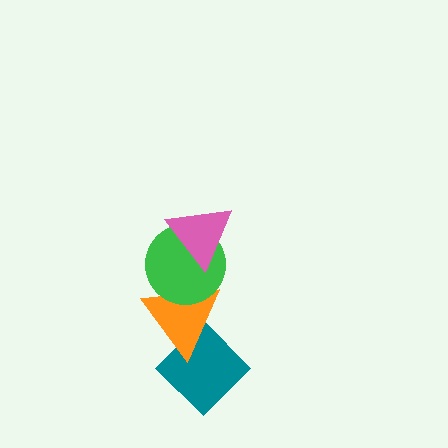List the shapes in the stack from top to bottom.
From top to bottom: the pink triangle, the green circle, the orange triangle, the teal diamond.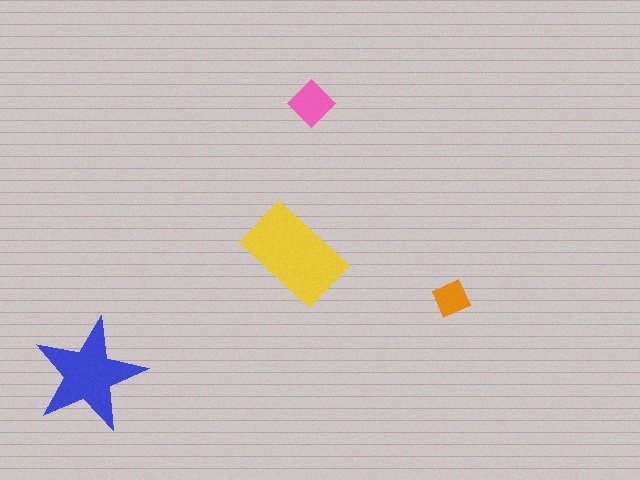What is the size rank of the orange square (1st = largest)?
4th.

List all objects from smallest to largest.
The orange square, the pink diamond, the blue star, the yellow rectangle.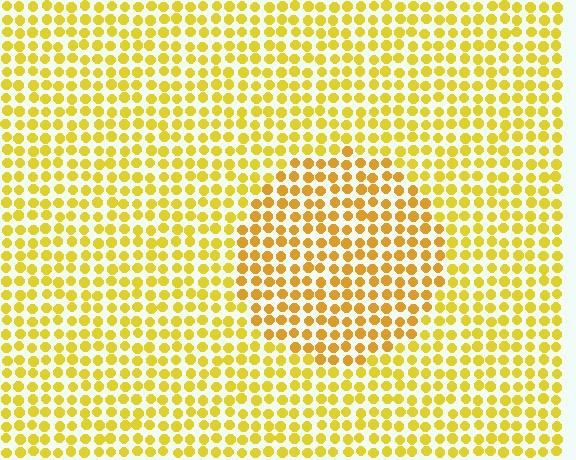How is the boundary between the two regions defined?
The boundary is defined purely by a slight shift in hue (about 18 degrees). Spacing, size, and orientation are identical on both sides.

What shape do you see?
I see a circle.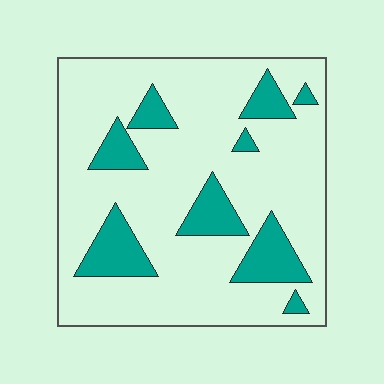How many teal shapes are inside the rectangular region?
9.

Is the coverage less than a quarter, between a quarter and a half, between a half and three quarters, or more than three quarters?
Less than a quarter.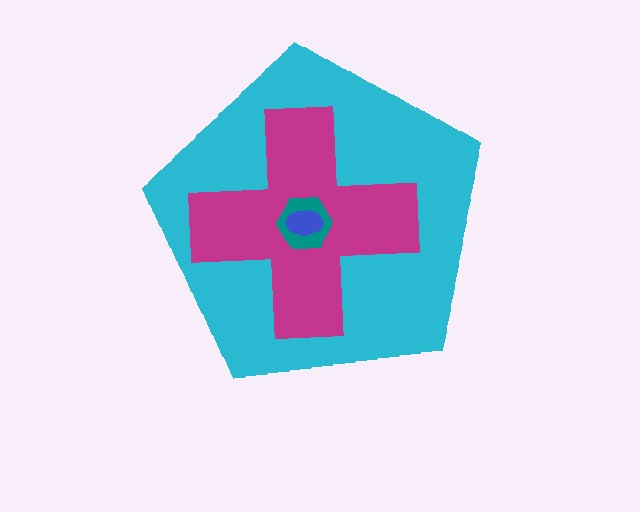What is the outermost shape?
The cyan pentagon.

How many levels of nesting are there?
4.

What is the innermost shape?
The blue ellipse.